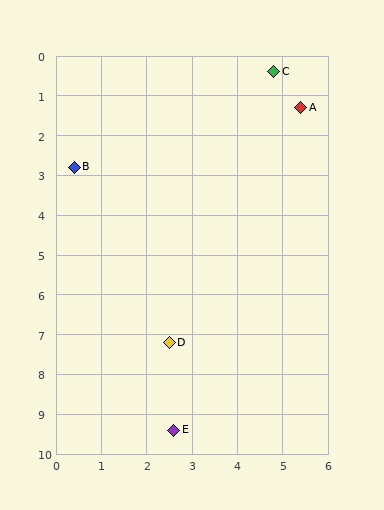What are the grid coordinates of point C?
Point C is at approximately (4.8, 0.4).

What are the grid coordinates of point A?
Point A is at approximately (5.4, 1.3).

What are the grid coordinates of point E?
Point E is at approximately (2.6, 9.4).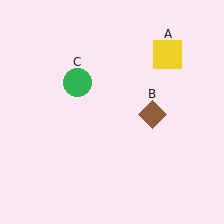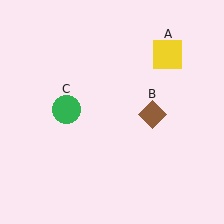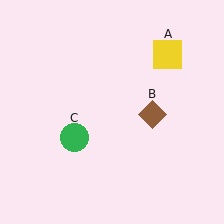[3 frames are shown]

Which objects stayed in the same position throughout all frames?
Yellow square (object A) and brown diamond (object B) remained stationary.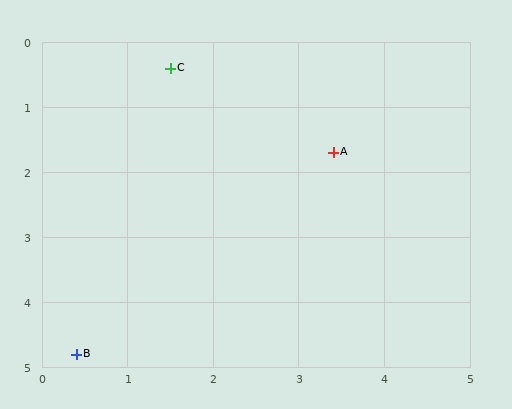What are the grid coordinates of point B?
Point B is at approximately (0.4, 4.8).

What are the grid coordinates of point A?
Point A is at approximately (3.4, 1.7).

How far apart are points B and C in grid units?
Points B and C are about 4.5 grid units apart.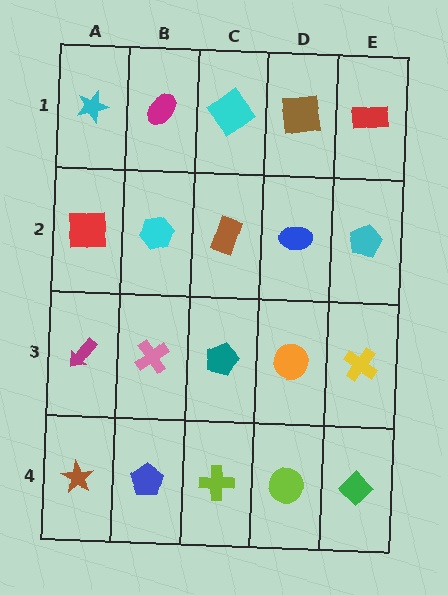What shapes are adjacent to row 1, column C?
A brown rectangle (row 2, column C), a magenta ellipse (row 1, column B), a brown square (row 1, column D).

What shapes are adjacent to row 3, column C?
A brown rectangle (row 2, column C), a lime cross (row 4, column C), a pink cross (row 3, column B), an orange circle (row 3, column D).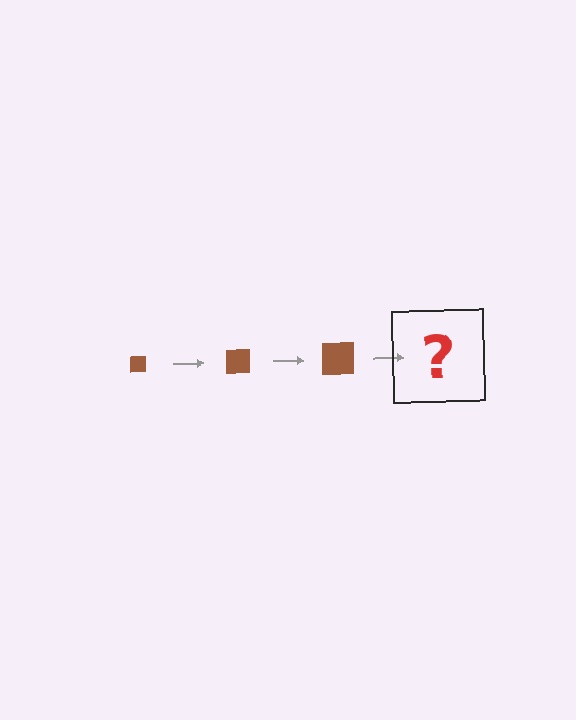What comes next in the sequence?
The next element should be a brown square, larger than the previous one.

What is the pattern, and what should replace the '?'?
The pattern is that the square gets progressively larger each step. The '?' should be a brown square, larger than the previous one.